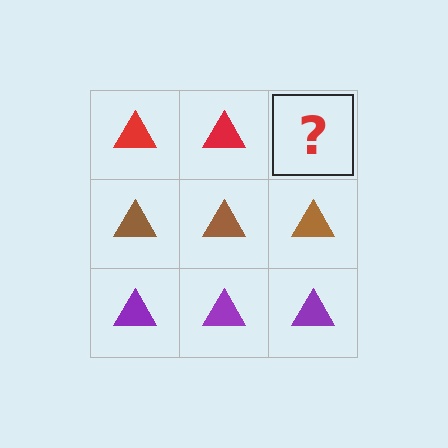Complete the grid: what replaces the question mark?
The question mark should be replaced with a red triangle.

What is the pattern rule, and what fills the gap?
The rule is that each row has a consistent color. The gap should be filled with a red triangle.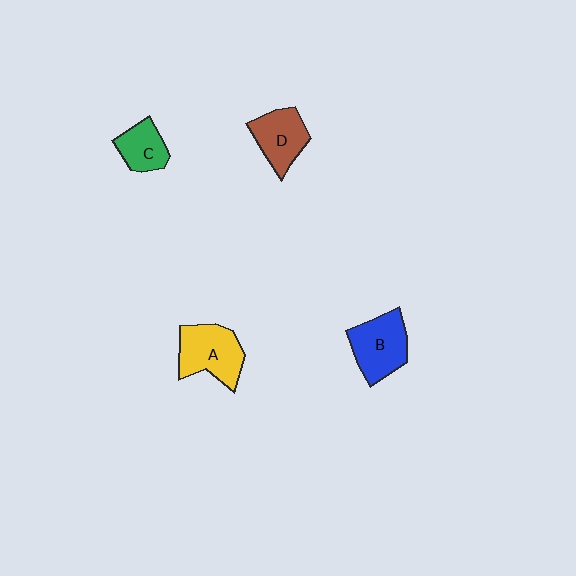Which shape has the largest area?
Shape A (yellow).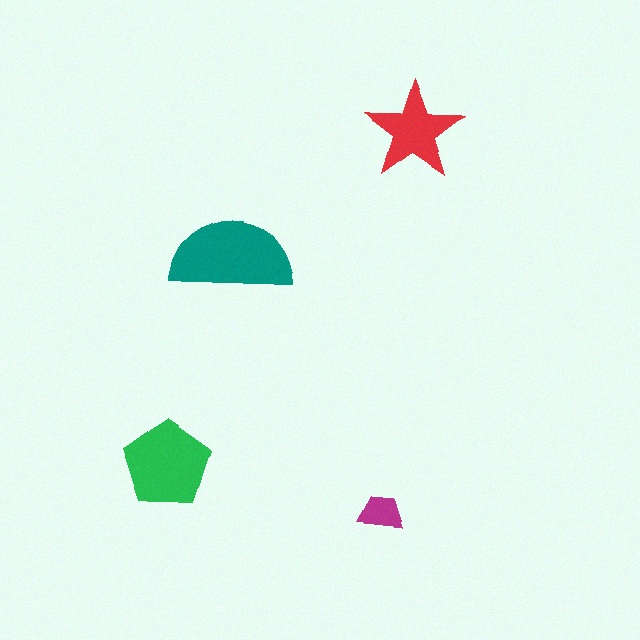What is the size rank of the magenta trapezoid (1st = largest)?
4th.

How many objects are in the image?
There are 4 objects in the image.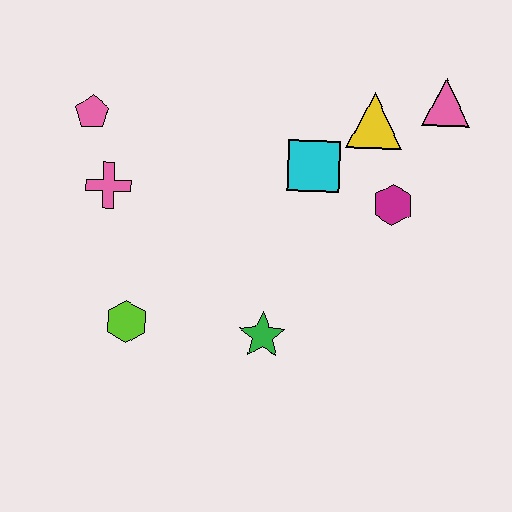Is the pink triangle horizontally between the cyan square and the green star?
No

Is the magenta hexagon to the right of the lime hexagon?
Yes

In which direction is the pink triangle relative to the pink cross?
The pink triangle is to the right of the pink cross.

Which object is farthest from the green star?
The pink triangle is farthest from the green star.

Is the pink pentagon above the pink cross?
Yes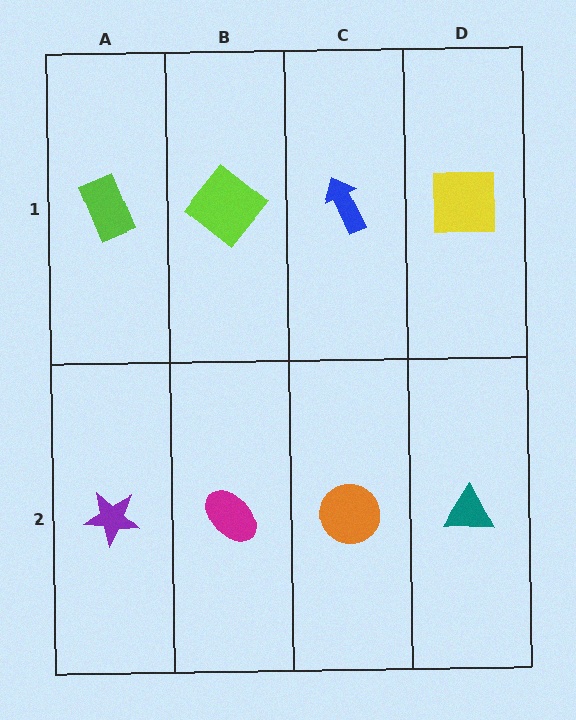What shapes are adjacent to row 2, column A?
A lime rectangle (row 1, column A), a magenta ellipse (row 2, column B).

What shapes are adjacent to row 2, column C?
A blue arrow (row 1, column C), a magenta ellipse (row 2, column B), a teal triangle (row 2, column D).